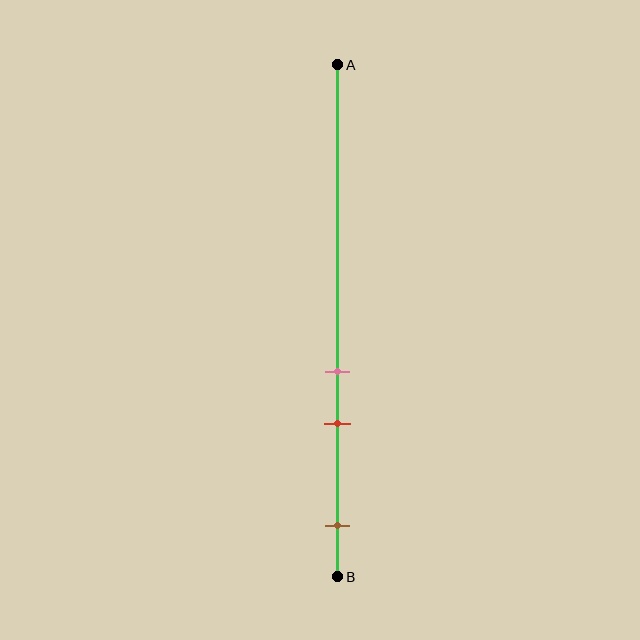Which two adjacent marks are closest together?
The pink and red marks are the closest adjacent pair.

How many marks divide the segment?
There are 3 marks dividing the segment.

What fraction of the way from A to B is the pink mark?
The pink mark is approximately 60% (0.6) of the way from A to B.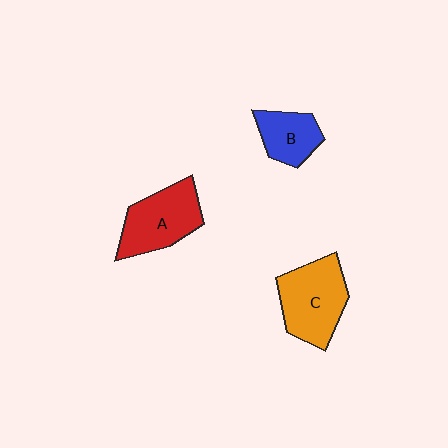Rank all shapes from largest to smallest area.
From largest to smallest: C (orange), A (red), B (blue).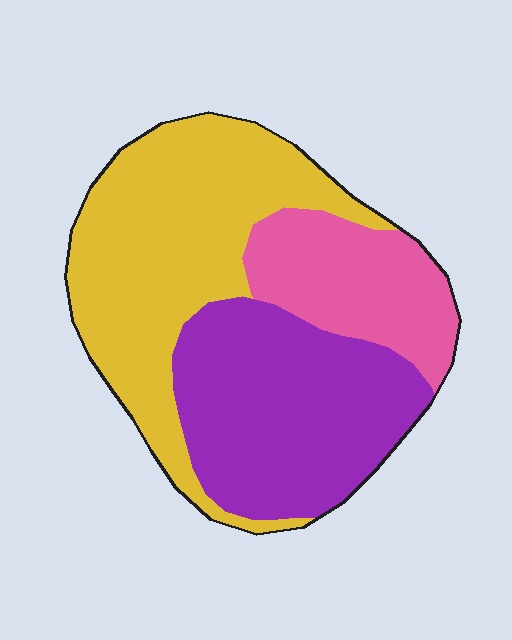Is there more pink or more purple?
Purple.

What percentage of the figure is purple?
Purple covers roughly 35% of the figure.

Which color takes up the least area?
Pink, at roughly 20%.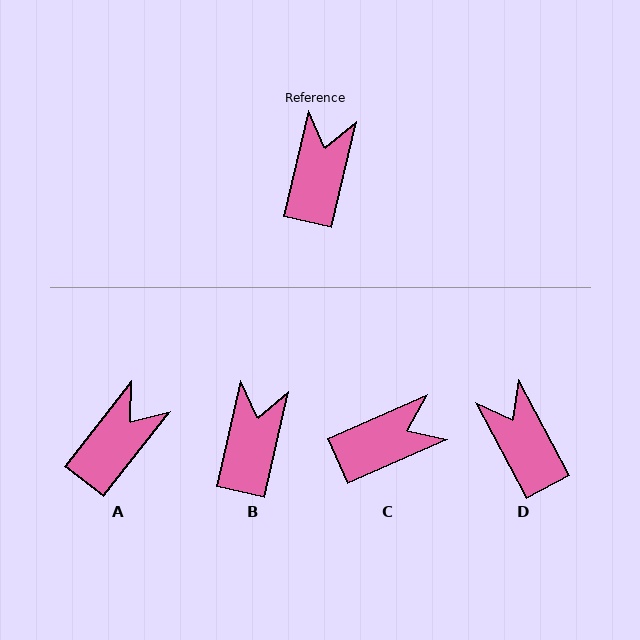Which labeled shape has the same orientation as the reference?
B.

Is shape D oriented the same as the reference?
No, it is off by about 41 degrees.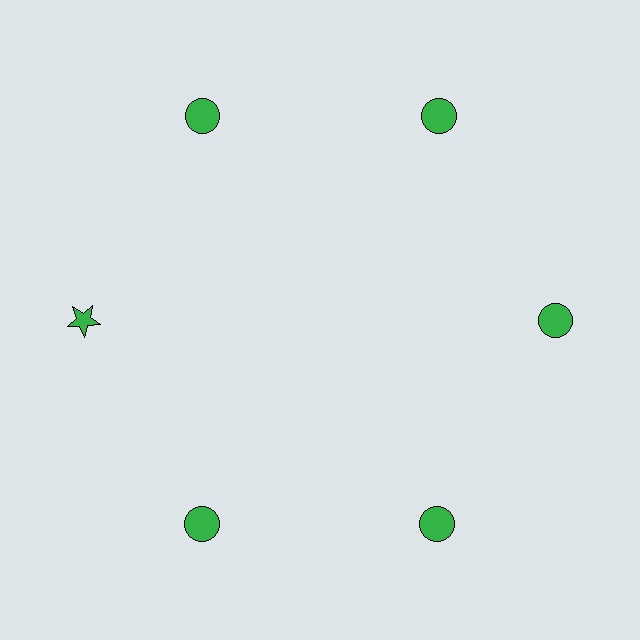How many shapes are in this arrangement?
There are 6 shapes arranged in a ring pattern.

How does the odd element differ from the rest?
It has a different shape: star instead of circle.